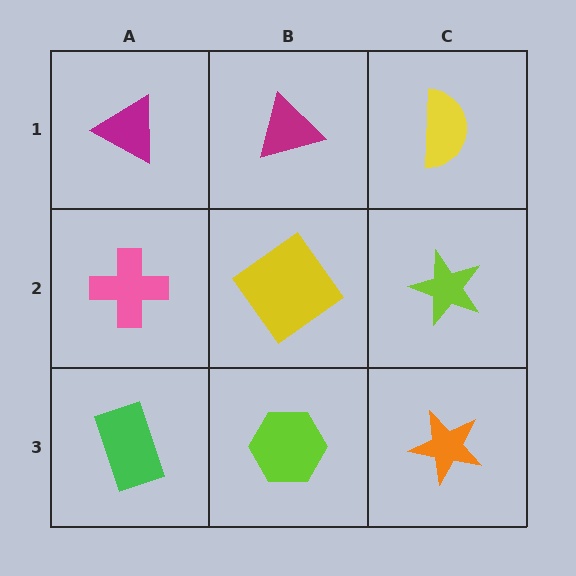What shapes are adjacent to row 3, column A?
A pink cross (row 2, column A), a lime hexagon (row 3, column B).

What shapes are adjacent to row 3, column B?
A yellow diamond (row 2, column B), a green rectangle (row 3, column A), an orange star (row 3, column C).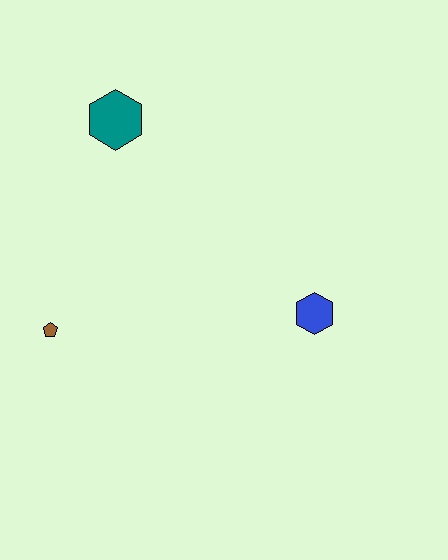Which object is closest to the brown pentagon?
The teal hexagon is closest to the brown pentagon.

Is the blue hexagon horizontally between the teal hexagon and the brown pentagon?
No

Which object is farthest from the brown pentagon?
The blue hexagon is farthest from the brown pentagon.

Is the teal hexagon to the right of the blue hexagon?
No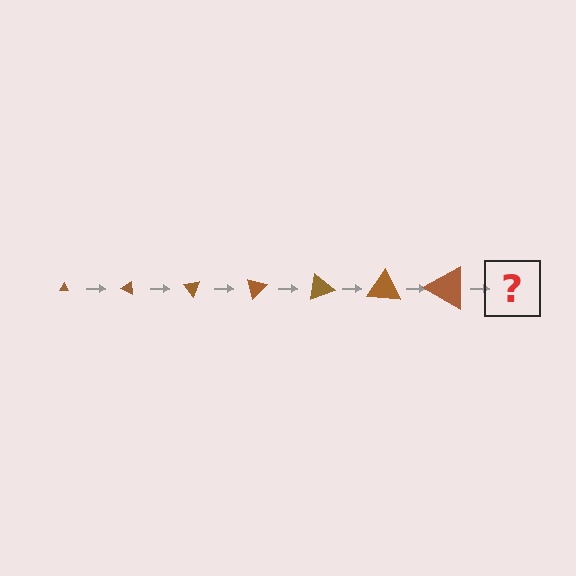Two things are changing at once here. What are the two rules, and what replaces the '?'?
The two rules are that the triangle grows larger each step and it rotates 25 degrees each step. The '?' should be a triangle, larger than the previous one and rotated 175 degrees from the start.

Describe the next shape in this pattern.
It should be a triangle, larger than the previous one and rotated 175 degrees from the start.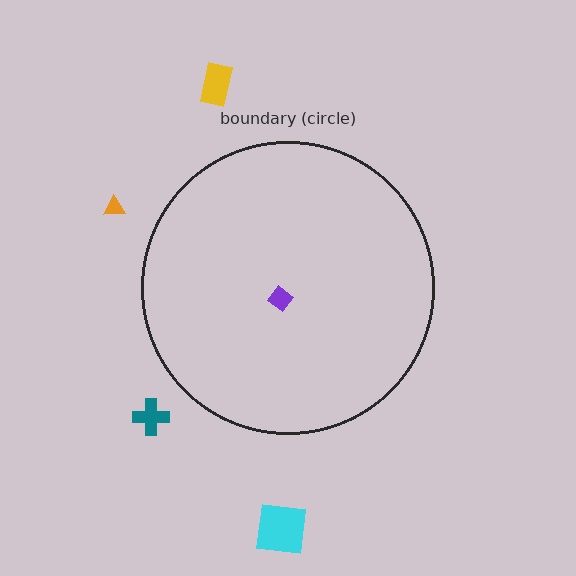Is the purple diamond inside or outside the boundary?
Inside.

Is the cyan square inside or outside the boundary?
Outside.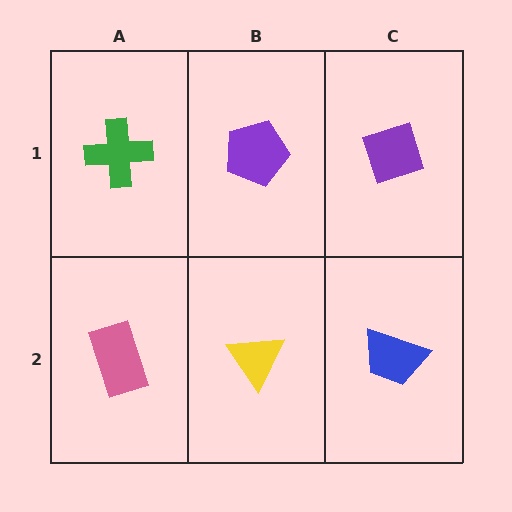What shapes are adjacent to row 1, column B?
A yellow triangle (row 2, column B), a green cross (row 1, column A), a purple diamond (row 1, column C).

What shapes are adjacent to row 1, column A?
A pink rectangle (row 2, column A), a purple pentagon (row 1, column B).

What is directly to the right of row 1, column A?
A purple pentagon.